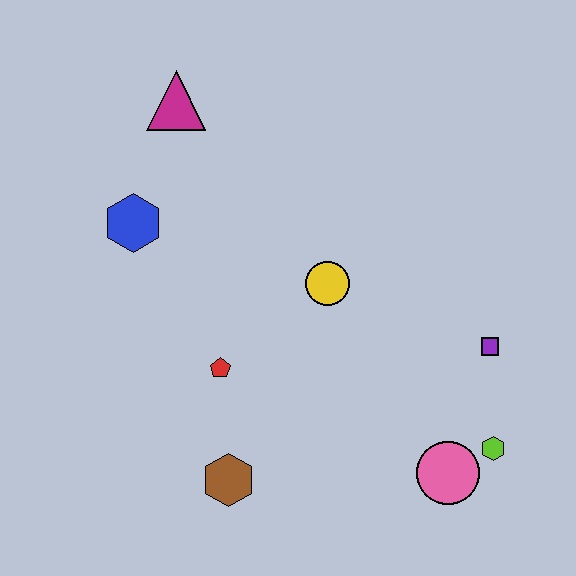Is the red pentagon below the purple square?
Yes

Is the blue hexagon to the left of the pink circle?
Yes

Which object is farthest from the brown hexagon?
The magenta triangle is farthest from the brown hexagon.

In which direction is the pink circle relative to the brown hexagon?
The pink circle is to the right of the brown hexagon.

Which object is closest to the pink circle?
The lime hexagon is closest to the pink circle.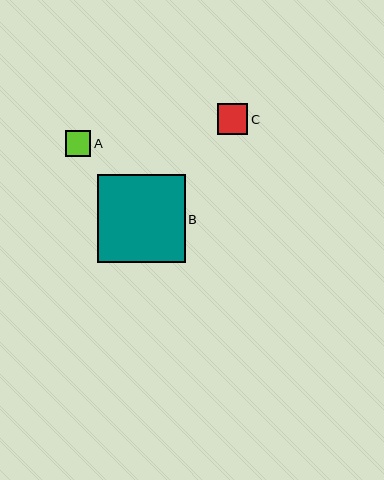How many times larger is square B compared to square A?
Square B is approximately 3.4 times the size of square A.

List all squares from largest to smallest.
From largest to smallest: B, C, A.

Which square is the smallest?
Square A is the smallest with a size of approximately 26 pixels.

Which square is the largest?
Square B is the largest with a size of approximately 88 pixels.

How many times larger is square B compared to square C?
Square B is approximately 2.9 times the size of square C.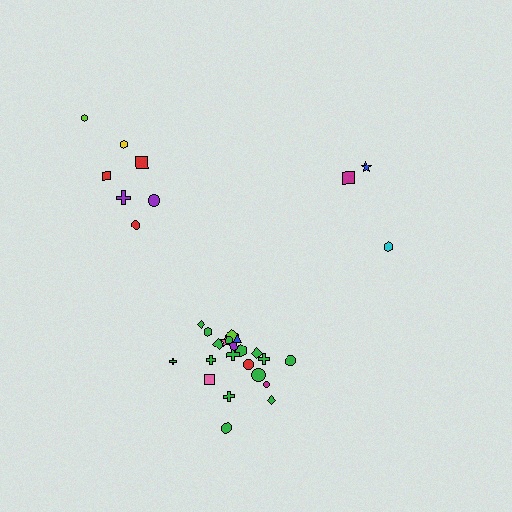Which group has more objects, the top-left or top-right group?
The top-left group.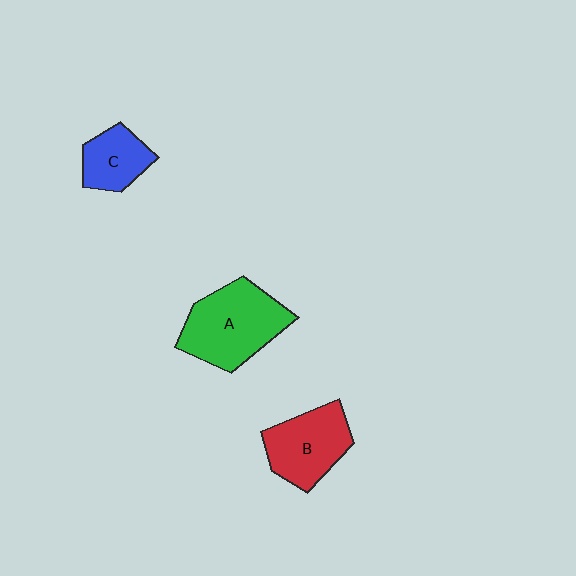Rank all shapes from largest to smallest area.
From largest to smallest: A (green), B (red), C (blue).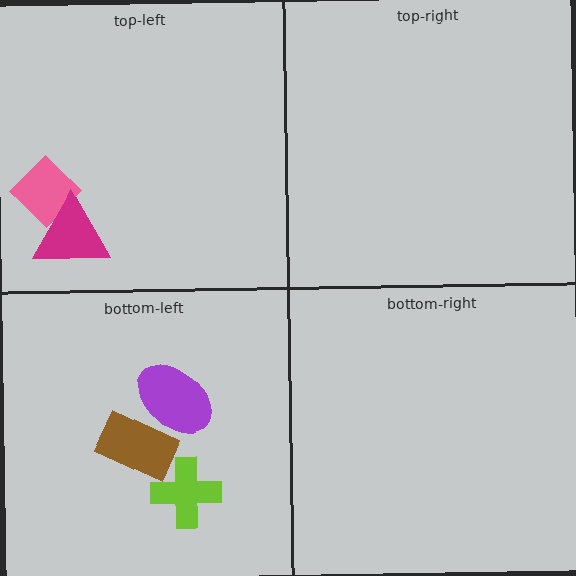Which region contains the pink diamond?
The top-left region.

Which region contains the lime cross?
The bottom-left region.